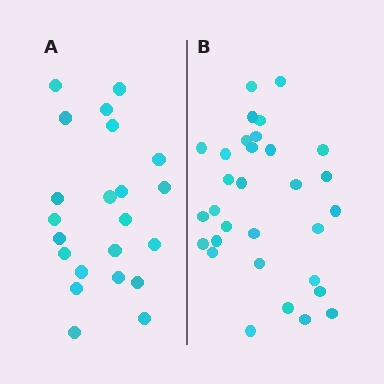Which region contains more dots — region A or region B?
Region B (the right region) has more dots.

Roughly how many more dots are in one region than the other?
Region B has roughly 8 or so more dots than region A.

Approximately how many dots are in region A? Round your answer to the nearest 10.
About 20 dots. (The exact count is 22, which rounds to 20.)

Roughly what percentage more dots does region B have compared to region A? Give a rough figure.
About 40% more.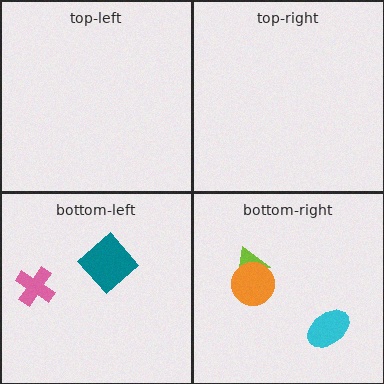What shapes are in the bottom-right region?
The lime triangle, the orange circle, the cyan ellipse.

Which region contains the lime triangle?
The bottom-right region.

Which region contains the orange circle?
The bottom-right region.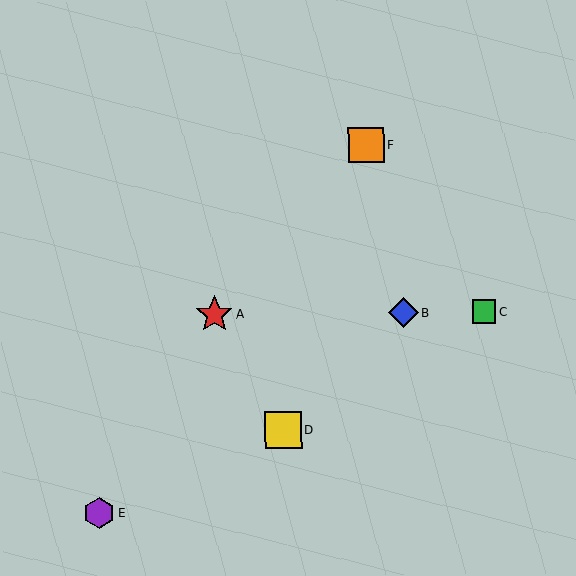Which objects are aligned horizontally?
Objects A, B, C are aligned horizontally.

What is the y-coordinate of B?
Object B is at y≈313.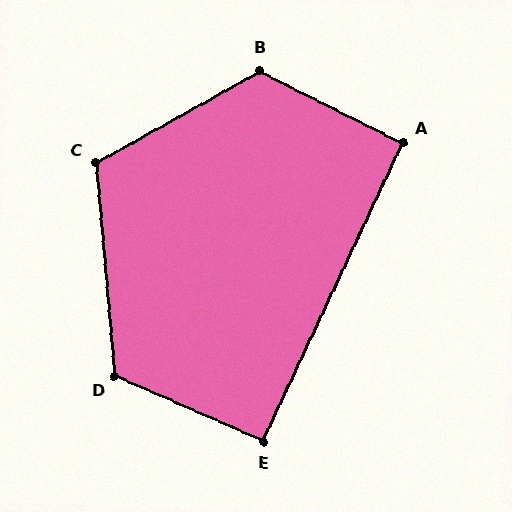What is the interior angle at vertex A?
Approximately 92 degrees (approximately right).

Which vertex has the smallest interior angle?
E, at approximately 91 degrees.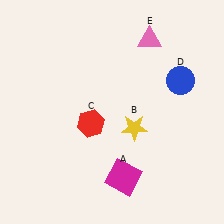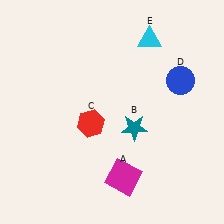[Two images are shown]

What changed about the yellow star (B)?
In Image 1, B is yellow. In Image 2, it changed to teal.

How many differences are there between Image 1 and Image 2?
There are 2 differences between the two images.